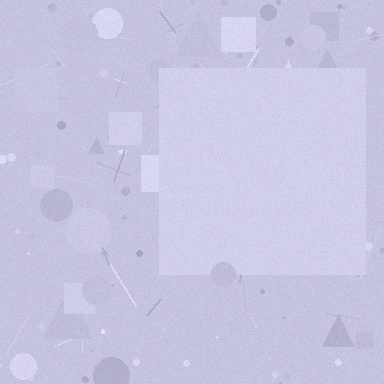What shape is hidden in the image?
A square is hidden in the image.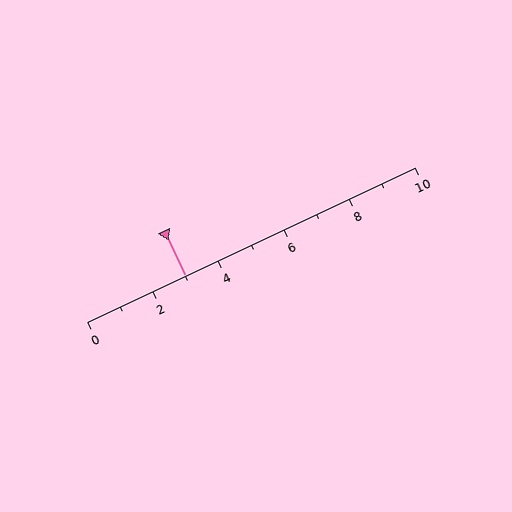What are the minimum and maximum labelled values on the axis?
The axis runs from 0 to 10.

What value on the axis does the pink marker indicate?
The marker indicates approximately 3.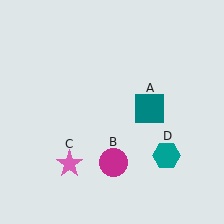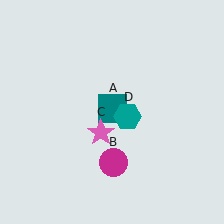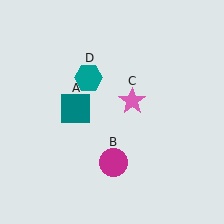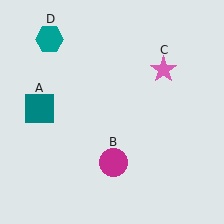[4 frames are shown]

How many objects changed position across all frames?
3 objects changed position: teal square (object A), pink star (object C), teal hexagon (object D).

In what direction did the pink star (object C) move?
The pink star (object C) moved up and to the right.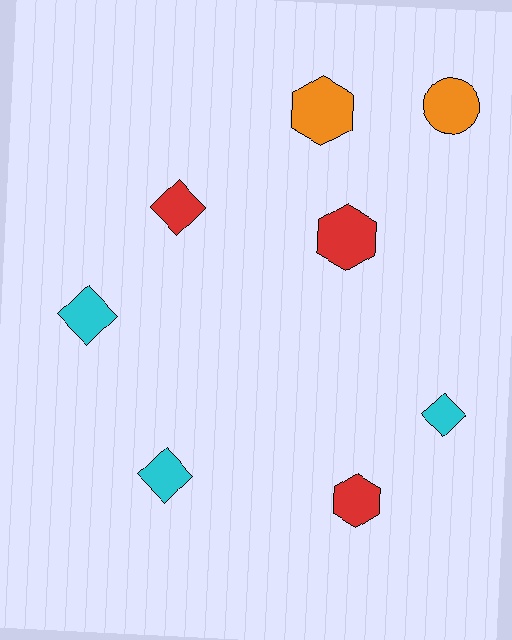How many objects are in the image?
There are 8 objects.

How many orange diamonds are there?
There are no orange diamonds.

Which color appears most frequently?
Red, with 3 objects.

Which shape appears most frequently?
Diamond, with 4 objects.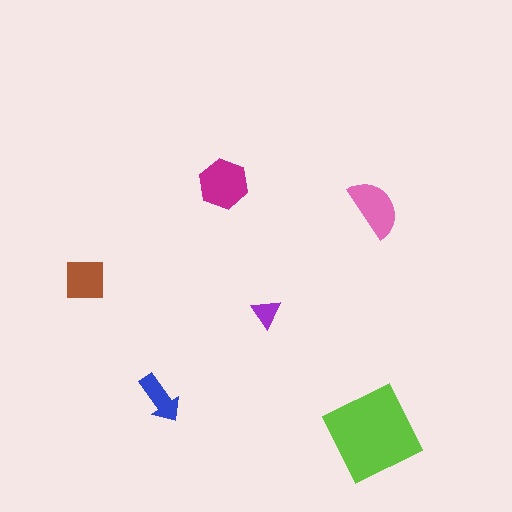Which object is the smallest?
The purple triangle.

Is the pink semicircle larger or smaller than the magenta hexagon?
Smaller.